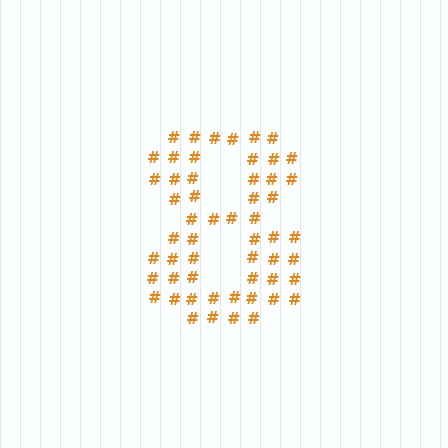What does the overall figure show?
The overall figure shows the digit 8.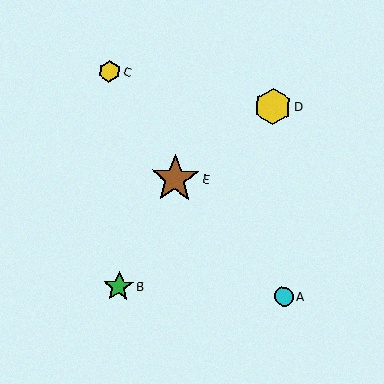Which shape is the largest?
The brown star (labeled E) is the largest.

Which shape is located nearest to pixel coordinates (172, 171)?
The brown star (labeled E) at (175, 179) is nearest to that location.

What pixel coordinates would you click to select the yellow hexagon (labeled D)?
Click at (273, 106) to select the yellow hexagon D.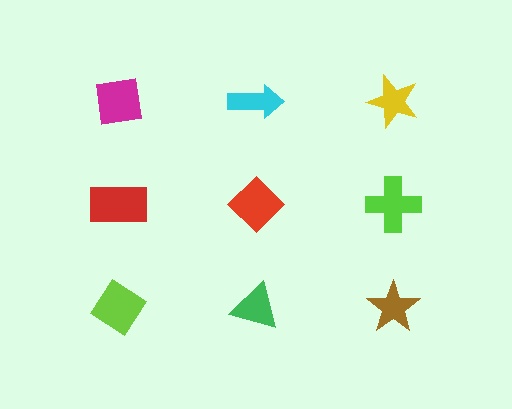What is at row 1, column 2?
A cyan arrow.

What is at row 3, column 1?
A lime diamond.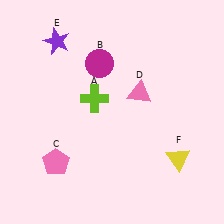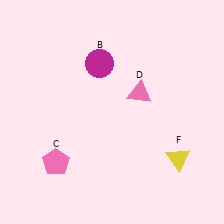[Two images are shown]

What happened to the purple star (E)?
The purple star (E) was removed in Image 2. It was in the top-left area of Image 1.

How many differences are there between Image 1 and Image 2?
There are 2 differences between the two images.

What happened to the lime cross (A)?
The lime cross (A) was removed in Image 2. It was in the top-left area of Image 1.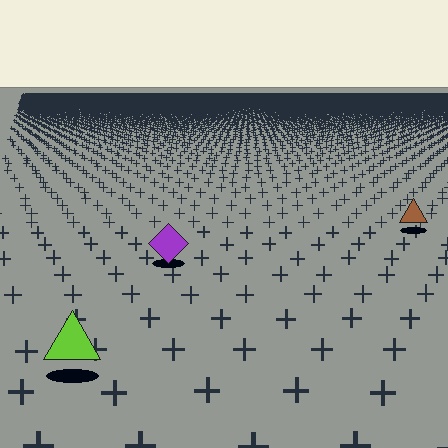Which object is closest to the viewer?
The lime triangle is closest. The texture marks near it are larger and more spread out.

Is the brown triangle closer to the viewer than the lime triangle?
No. The lime triangle is closer — you can tell from the texture gradient: the ground texture is coarser near it.